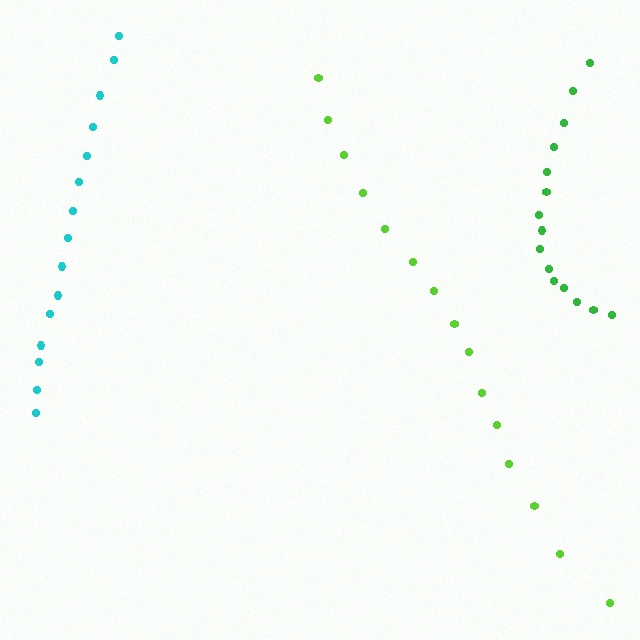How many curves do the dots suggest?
There are 3 distinct paths.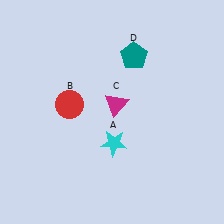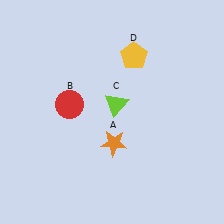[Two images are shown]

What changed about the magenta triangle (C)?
In Image 1, C is magenta. In Image 2, it changed to lime.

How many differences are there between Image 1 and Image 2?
There are 3 differences between the two images.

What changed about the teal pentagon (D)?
In Image 1, D is teal. In Image 2, it changed to yellow.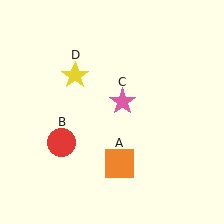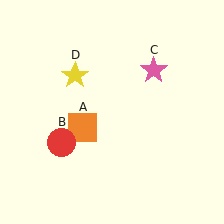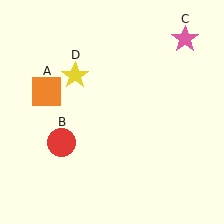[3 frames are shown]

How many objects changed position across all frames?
2 objects changed position: orange square (object A), pink star (object C).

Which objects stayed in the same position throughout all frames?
Red circle (object B) and yellow star (object D) remained stationary.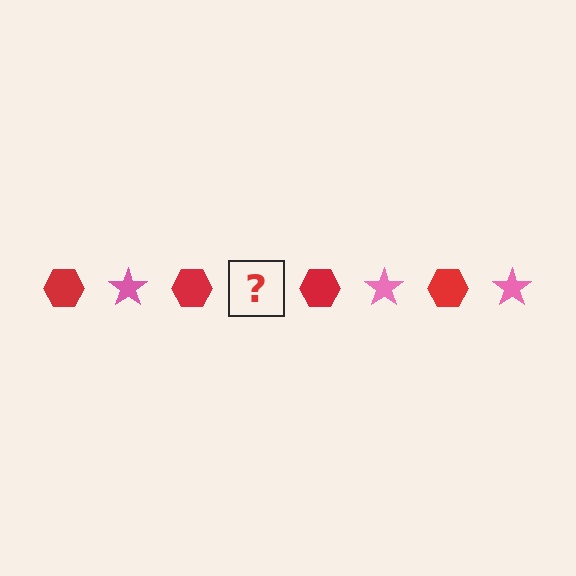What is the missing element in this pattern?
The missing element is a pink star.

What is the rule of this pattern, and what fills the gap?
The rule is that the pattern alternates between red hexagon and pink star. The gap should be filled with a pink star.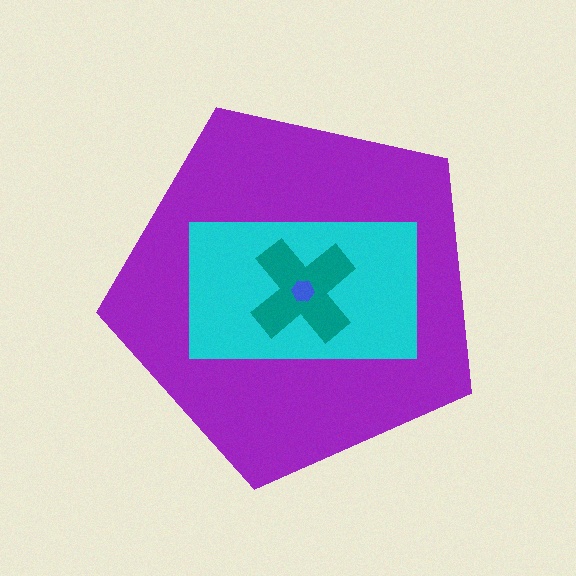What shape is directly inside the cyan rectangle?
The teal cross.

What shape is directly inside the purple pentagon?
The cyan rectangle.